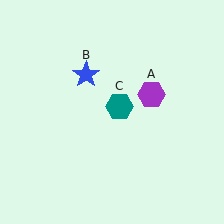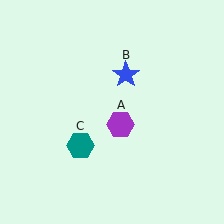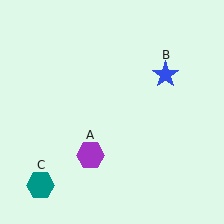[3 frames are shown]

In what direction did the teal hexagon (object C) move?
The teal hexagon (object C) moved down and to the left.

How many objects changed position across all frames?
3 objects changed position: purple hexagon (object A), blue star (object B), teal hexagon (object C).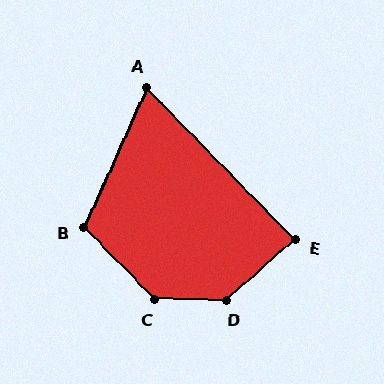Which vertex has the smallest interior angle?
A, at approximately 69 degrees.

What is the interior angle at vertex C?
Approximately 135 degrees (obtuse).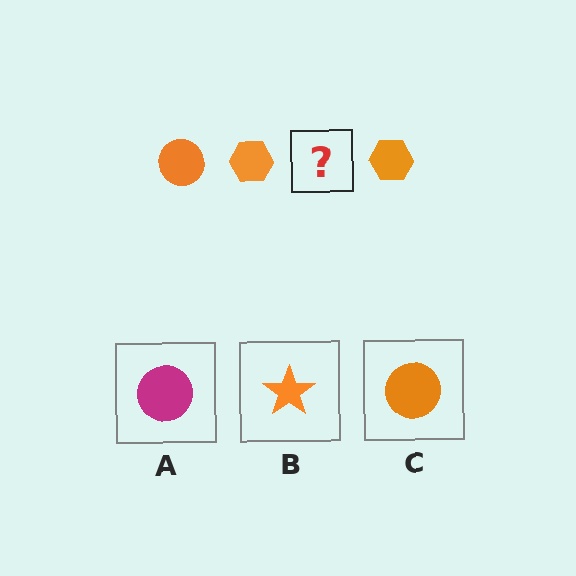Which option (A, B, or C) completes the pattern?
C.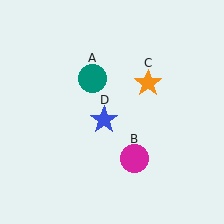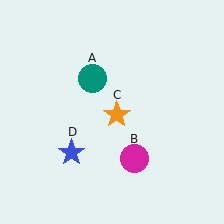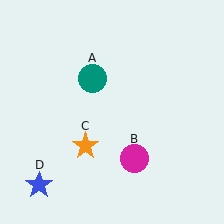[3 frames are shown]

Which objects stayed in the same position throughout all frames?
Teal circle (object A) and magenta circle (object B) remained stationary.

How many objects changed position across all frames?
2 objects changed position: orange star (object C), blue star (object D).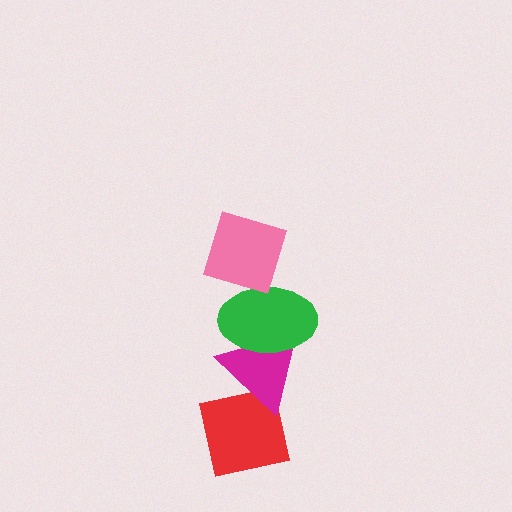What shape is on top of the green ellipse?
The pink diamond is on top of the green ellipse.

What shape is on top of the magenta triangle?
The green ellipse is on top of the magenta triangle.